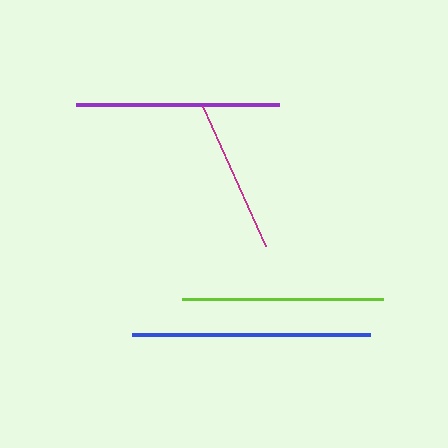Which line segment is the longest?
The blue line is the longest at approximately 238 pixels.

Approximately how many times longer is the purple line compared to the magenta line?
The purple line is approximately 1.3 times the length of the magenta line.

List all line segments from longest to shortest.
From longest to shortest: blue, purple, lime, magenta.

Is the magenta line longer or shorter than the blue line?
The blue line is longer than the magenta line.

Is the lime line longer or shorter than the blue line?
The blue line is longer than the lime line.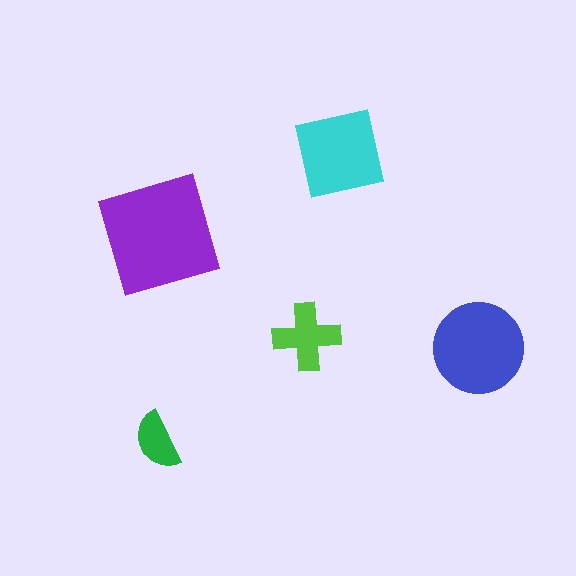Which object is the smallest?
The green semicircle.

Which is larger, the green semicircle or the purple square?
The purple square.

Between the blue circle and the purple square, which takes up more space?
The purple square.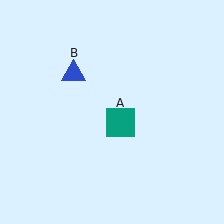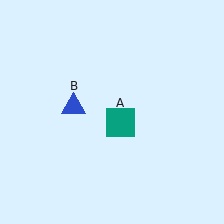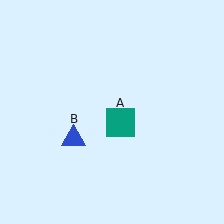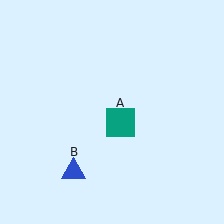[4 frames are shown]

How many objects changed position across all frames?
1 object changed position: blue triangle (object B).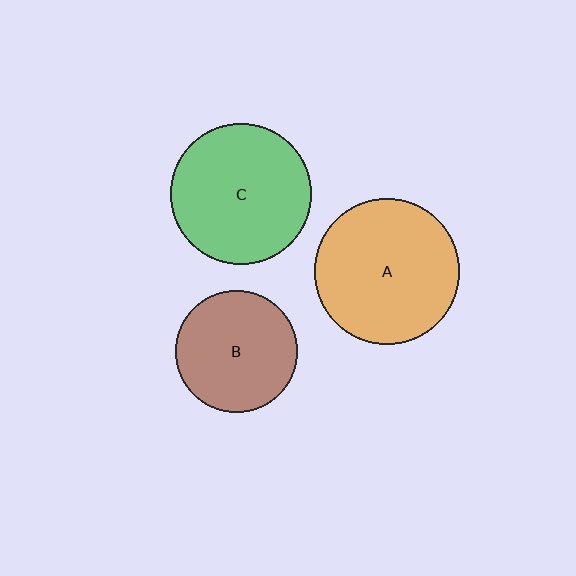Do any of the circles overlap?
No, none of the circles overlap.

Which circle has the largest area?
Circle A (orange).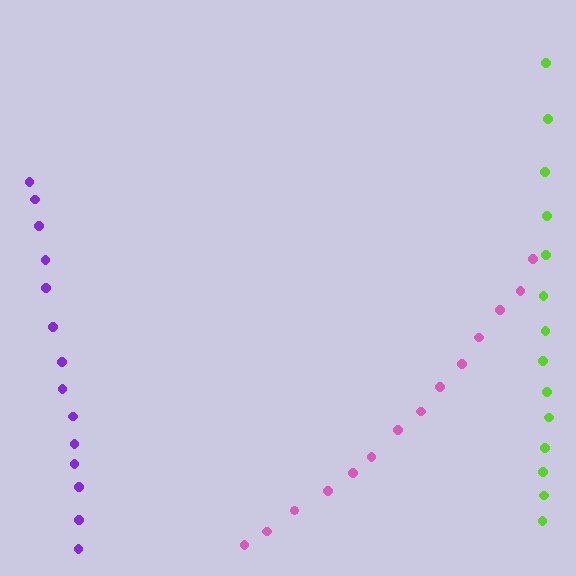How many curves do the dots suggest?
There are 3 distinct paths.